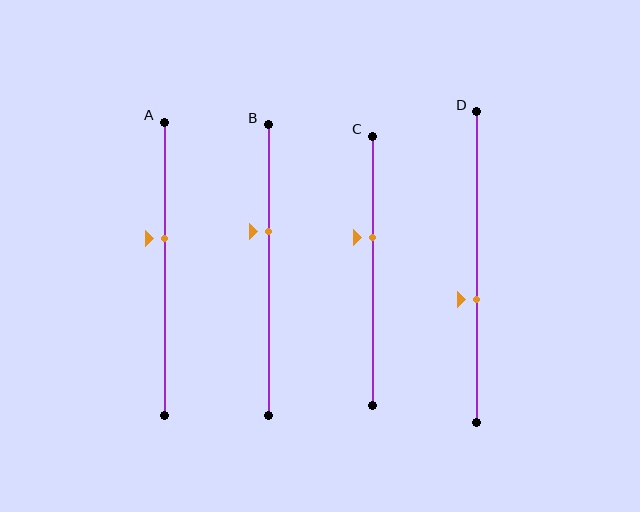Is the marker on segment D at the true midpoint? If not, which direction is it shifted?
No, the marker on segment D is shifted downward by about 10% of the segment length.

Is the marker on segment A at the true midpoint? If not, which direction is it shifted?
No, the marker on segment A is shifted upward by about 10% of the segment length.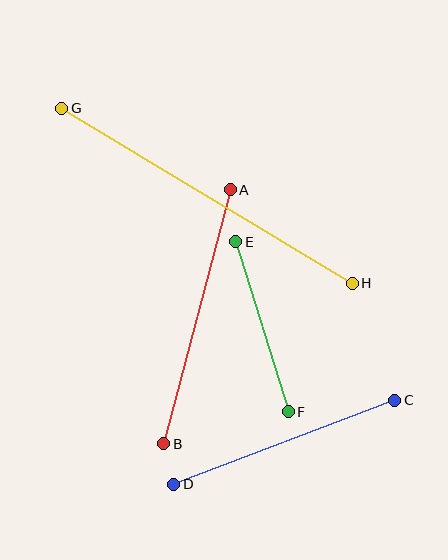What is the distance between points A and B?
The distance is approximately 262 pixels.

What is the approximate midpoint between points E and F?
The midpoint is at approximately (262, 327) pixels.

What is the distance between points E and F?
The distance is approximately 178 pixels.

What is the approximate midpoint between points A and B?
The midpoint is at approximately (197, 317) pixels.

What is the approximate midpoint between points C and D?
The midpoint is at approximately (284, 442) pixels.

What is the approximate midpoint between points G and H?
The midpoint is at approximately (207, 196) pixels.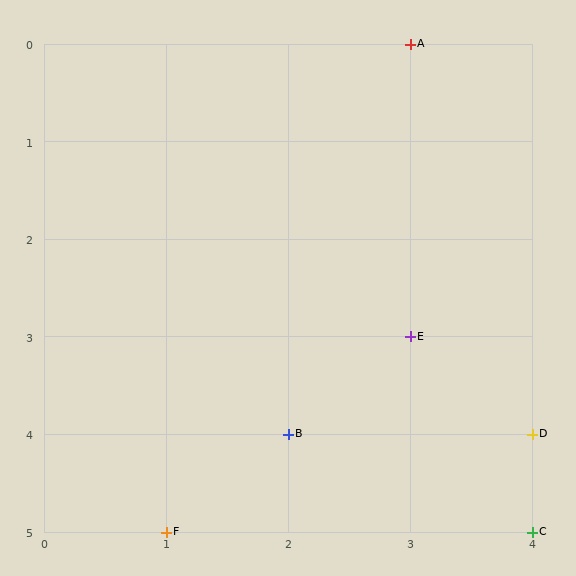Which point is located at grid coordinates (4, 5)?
Point C is at (4, 5).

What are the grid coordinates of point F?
Point F is at grid coordinates (1, 5).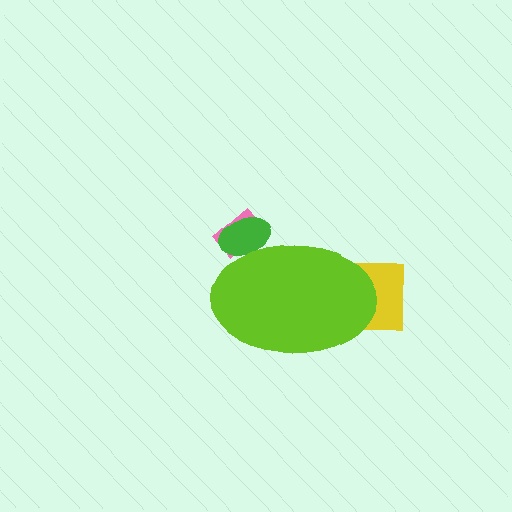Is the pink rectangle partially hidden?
Yes, the pink rectangle is partially hidden behind the lime ellipse.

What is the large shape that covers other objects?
A lime ellipse.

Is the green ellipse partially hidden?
Yes, the green ellipse is partially hidden behind the lime ellipse.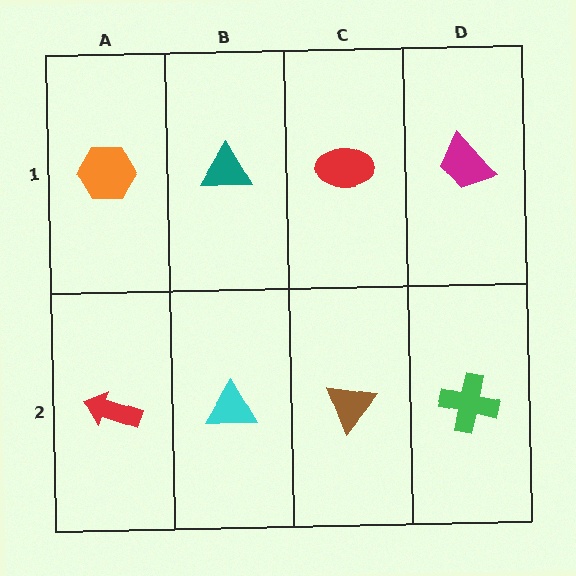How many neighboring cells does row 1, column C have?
3.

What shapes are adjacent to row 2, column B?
A teal triangle (row 1, column B), a red arrow (row 2, column A), a brown triangle (row 2, column C).